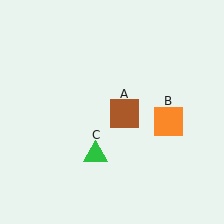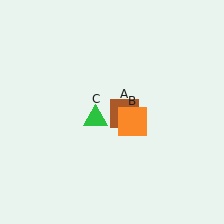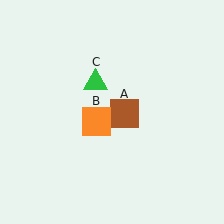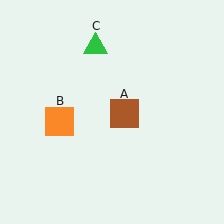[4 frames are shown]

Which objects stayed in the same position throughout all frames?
Brown square (object A) remained stationary.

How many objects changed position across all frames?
2 objects changed position: orange square (object B), green triangle (object C).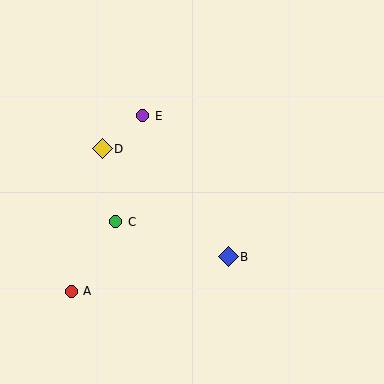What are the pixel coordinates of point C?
Point C is at (116, 222).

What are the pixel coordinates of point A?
Point A is at (71, 291).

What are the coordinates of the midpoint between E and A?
The midpoint between E and A is at (107, 203).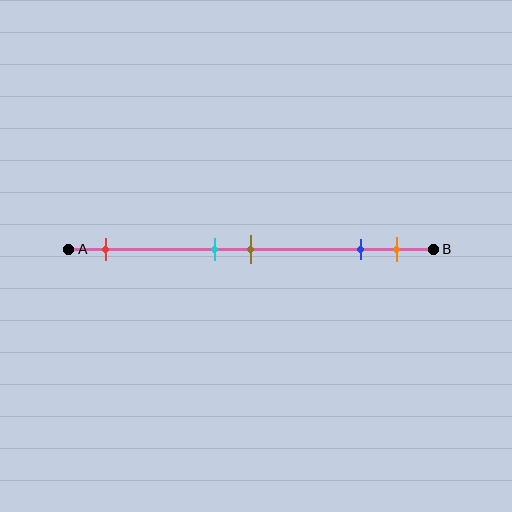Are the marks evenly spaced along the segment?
No, the marks are not evenly spaced.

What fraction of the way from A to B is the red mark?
The red mark is approximately 10% (0.1) of the way from A to B.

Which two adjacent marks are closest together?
The cyan and brown marks are the closest adjacent pair.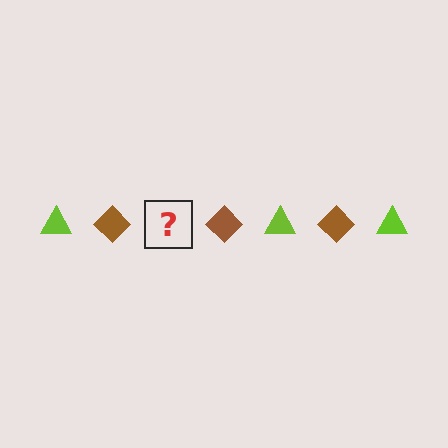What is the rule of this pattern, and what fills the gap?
The rule is that the pattern alternates between lime triangle and brown diamond. The gap should be filled with a lime triangle.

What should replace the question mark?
The question mark should be replaced with a lime triangle.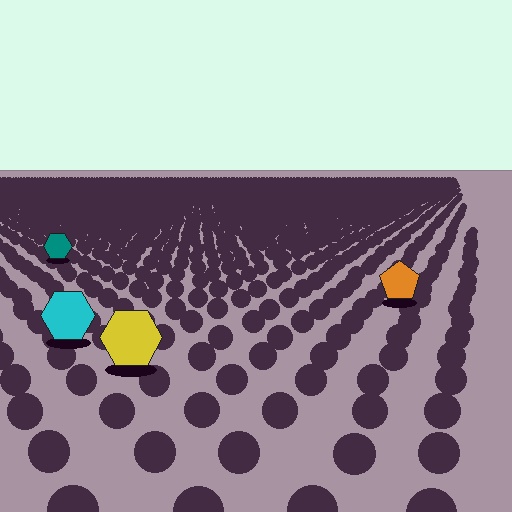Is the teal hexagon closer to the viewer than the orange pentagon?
No. The orange pentagon is closer — you can tell from the texture gradient: the ground texture is coarser near it.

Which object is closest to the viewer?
The yellow hexagon is closest. The texture marks near it are larger and more spread out.